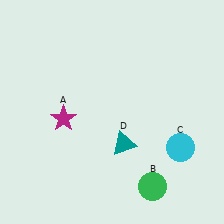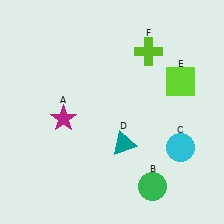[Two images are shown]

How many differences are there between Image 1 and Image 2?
There are 2 differences between the two images.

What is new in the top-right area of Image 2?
A lime cross (F) was added in the top-right area of Image 2.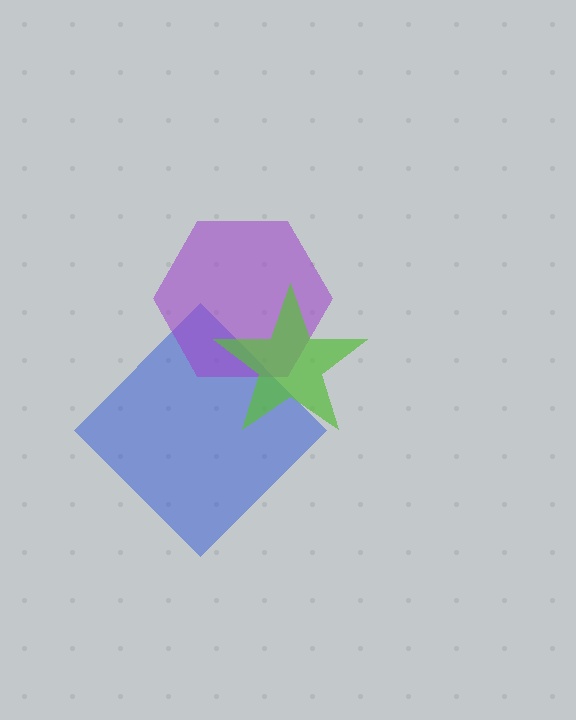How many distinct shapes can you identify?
There are 3 distinct shapes: a blue diamond, a purple hexagon, a lime star.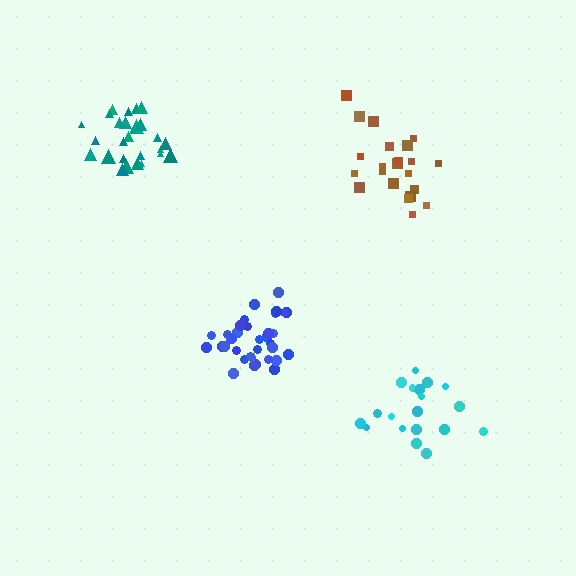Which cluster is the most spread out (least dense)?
Cyan.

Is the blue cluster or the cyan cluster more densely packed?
Blue.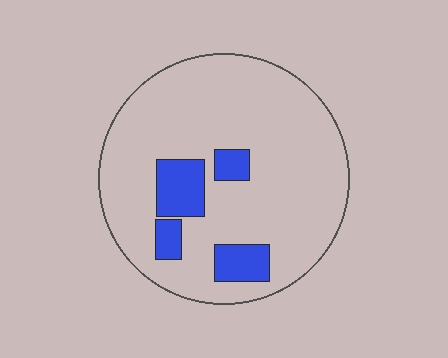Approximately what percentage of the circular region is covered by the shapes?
Approximately 15%.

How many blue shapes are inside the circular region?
4.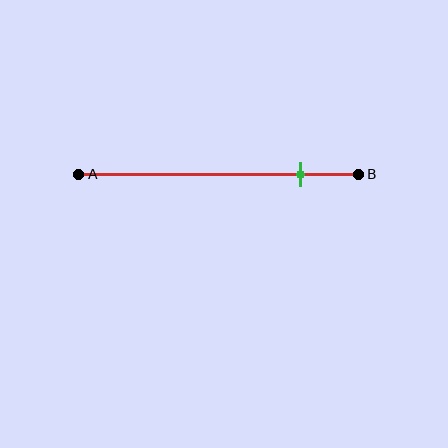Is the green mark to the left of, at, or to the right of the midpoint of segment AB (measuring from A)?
The green mark is to the right of the midpoint of segment AB.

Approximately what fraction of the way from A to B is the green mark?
The green mark is approximately 80% of the way from A to B.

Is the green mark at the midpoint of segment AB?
No, the mark is at about 80% from A, not at the 50% midpoint.